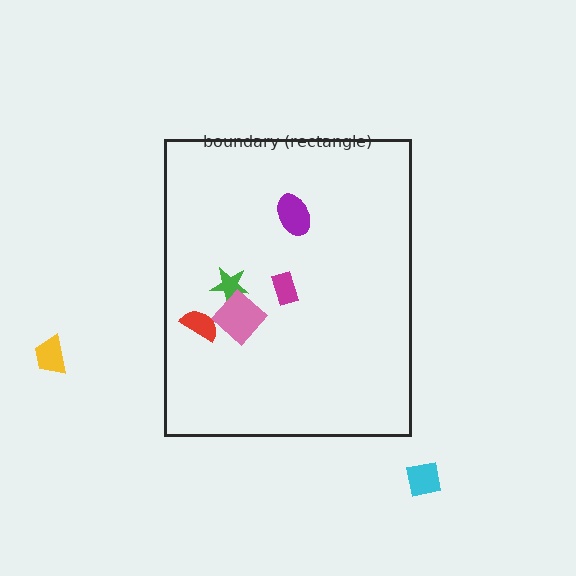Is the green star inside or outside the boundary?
Inside.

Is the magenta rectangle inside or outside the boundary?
Inside.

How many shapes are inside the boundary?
5 inside, 2 outside.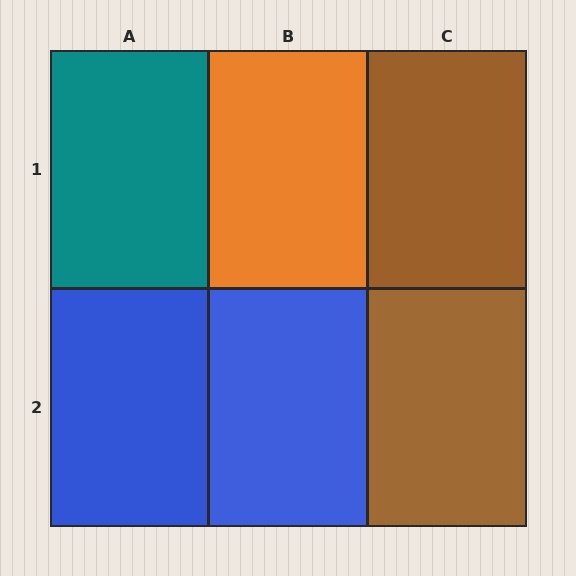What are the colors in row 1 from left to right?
Teal, orange, brown.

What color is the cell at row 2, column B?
Blue.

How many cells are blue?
2 cells are blue.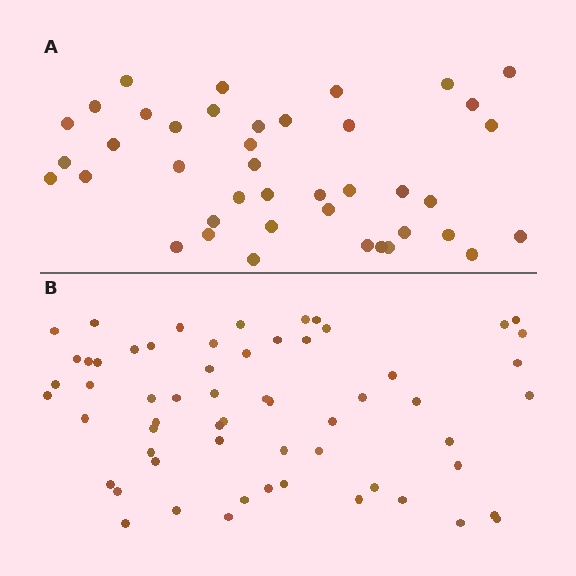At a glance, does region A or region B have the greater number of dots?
Region B (the bottom region) has more dots.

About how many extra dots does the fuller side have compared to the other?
Region B has approximately 20 more dots than region A.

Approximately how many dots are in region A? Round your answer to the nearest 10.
About 40 dots. (The exact count is 41, which rounds to 40.)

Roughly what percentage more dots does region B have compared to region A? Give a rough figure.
About 45% more.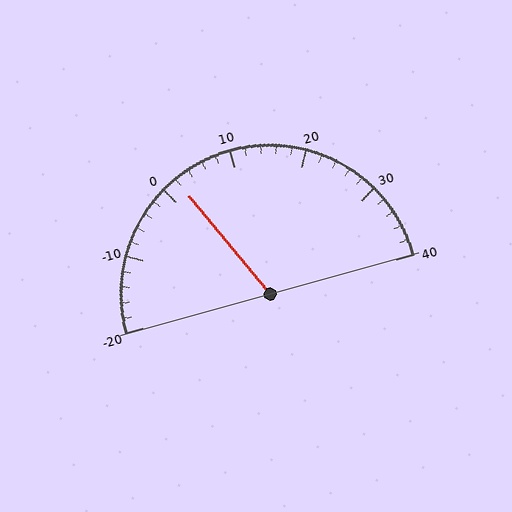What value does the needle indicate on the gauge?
The needle indicates approximately 2.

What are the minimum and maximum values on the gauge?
The gauge ranges from -20 to 40.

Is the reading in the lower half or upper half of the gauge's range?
The reading is in the lower half of the range (-20 to 40).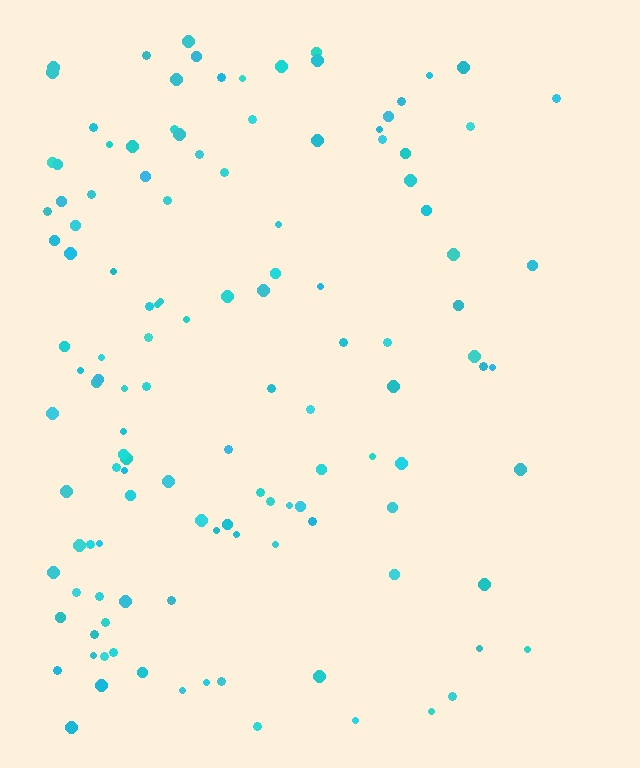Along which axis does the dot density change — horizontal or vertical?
Horizontal.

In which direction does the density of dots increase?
From right to left, with the left side densest.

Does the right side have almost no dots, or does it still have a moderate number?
Still a moderate number, just noticeably fewer than the left.